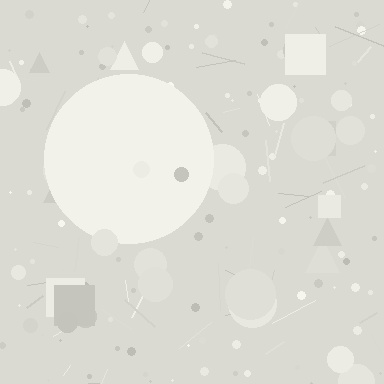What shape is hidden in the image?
A circle is hidden in the image.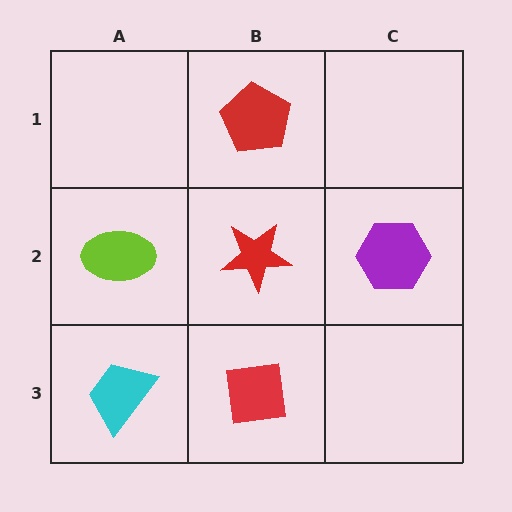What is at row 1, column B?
A red pentagon.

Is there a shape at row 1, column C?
No, that cell is empty.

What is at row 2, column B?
A red star.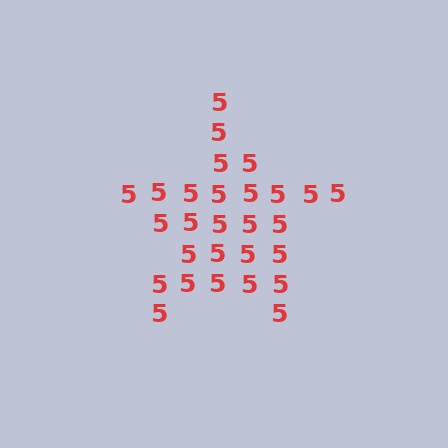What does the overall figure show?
The overall figure shows a star.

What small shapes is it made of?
It is made of small digit 5's.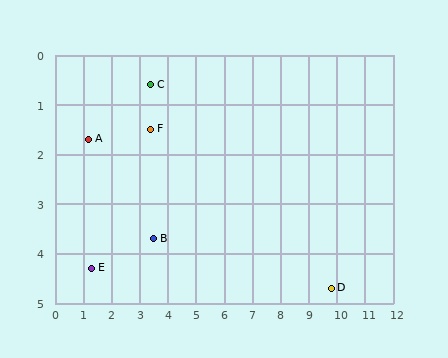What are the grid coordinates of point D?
Point D is at approximately (9.8, 4.7).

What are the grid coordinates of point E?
Point E is at approximately (1.3, 4.3).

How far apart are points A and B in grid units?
Points A and B are about 3.0 grid units apart.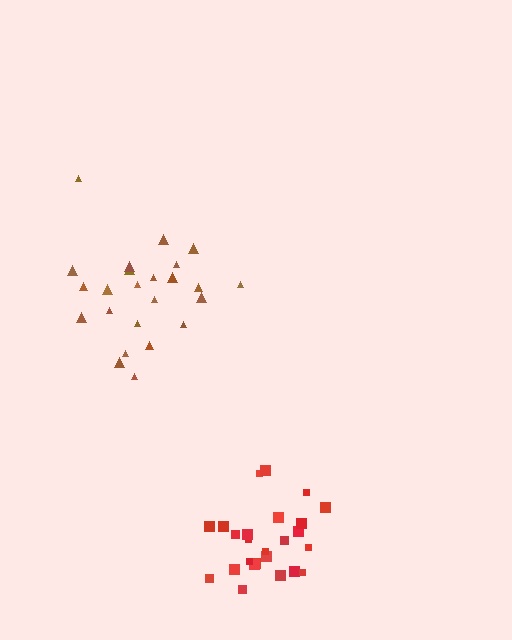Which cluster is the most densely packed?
Red.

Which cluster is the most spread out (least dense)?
Brown.